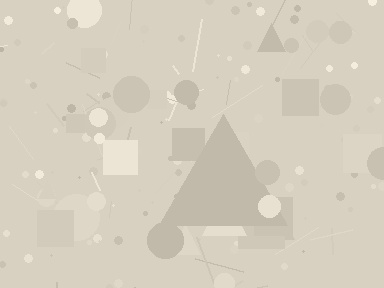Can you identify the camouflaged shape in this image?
The camouflaged shape is a triangle.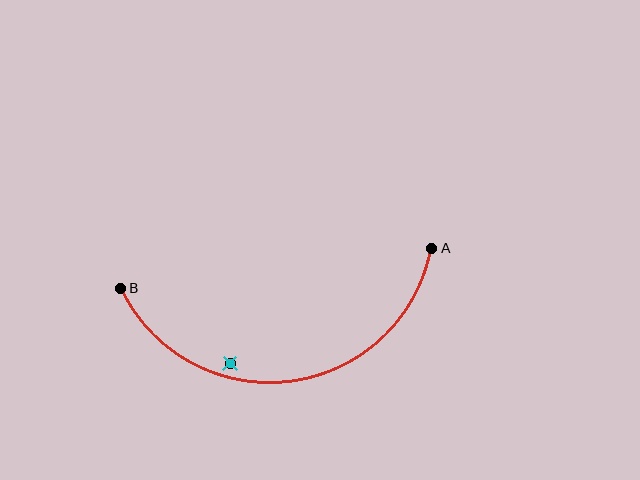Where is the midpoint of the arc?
The arc midpoint is the point on the curve farthest from the straight line joining A and B. It sits below that line.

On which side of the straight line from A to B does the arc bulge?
The arc bulges below the straight line connecting A and B.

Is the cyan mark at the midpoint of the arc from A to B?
No — the cyan mark does not lie on the arc at all. It sits slightly inside the curve.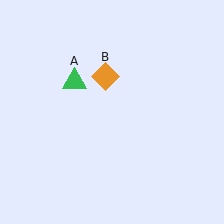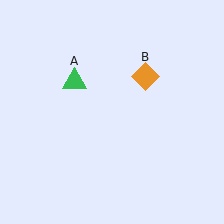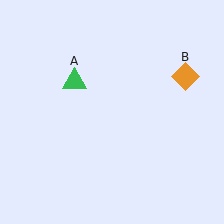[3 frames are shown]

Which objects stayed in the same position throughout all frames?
Green triangle (object A) remained stationary.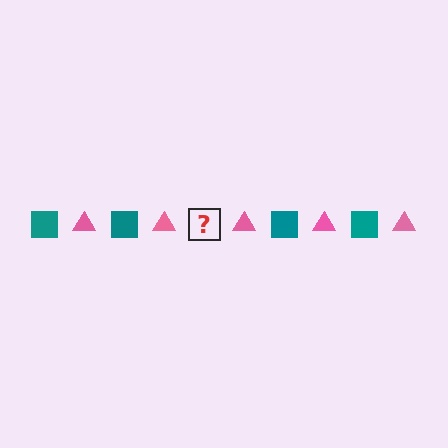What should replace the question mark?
The question mark should be replaced with a teal square.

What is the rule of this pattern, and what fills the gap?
The rule is that the pattern alternates between teal square and pink triangle. The gap should be filled with a teal square.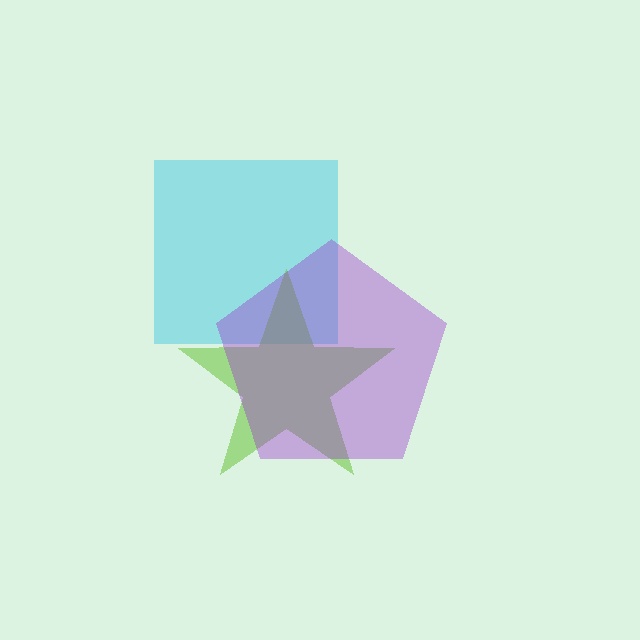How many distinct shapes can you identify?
There are 3 distinct shapes: a cyan square, a lime star, a purple pentagon.